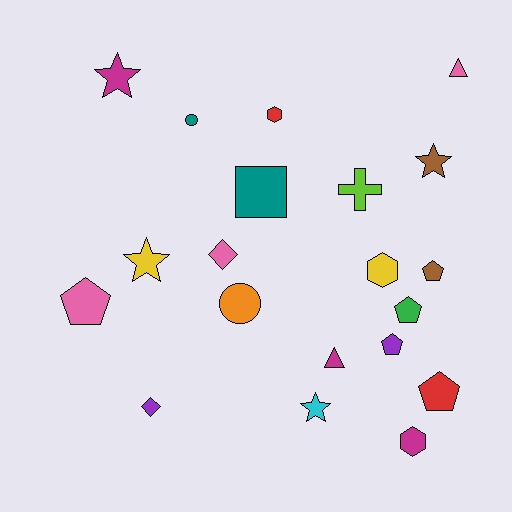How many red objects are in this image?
There are 2 red objects.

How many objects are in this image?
There are 20 objects.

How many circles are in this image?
There are 2 circles.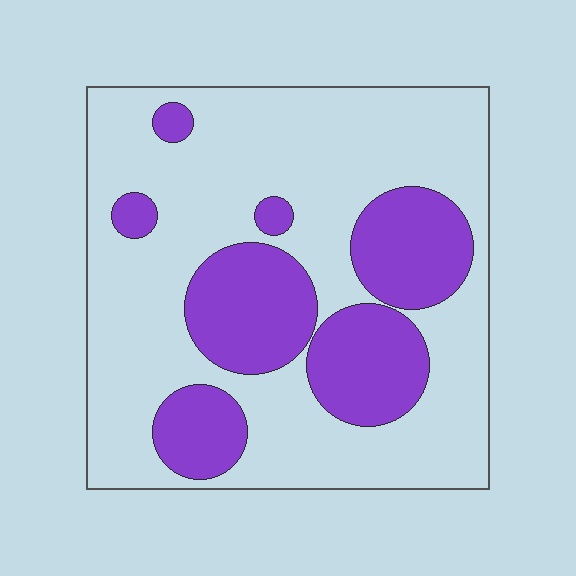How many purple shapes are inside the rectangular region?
7.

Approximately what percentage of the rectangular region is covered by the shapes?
Approximately 30%.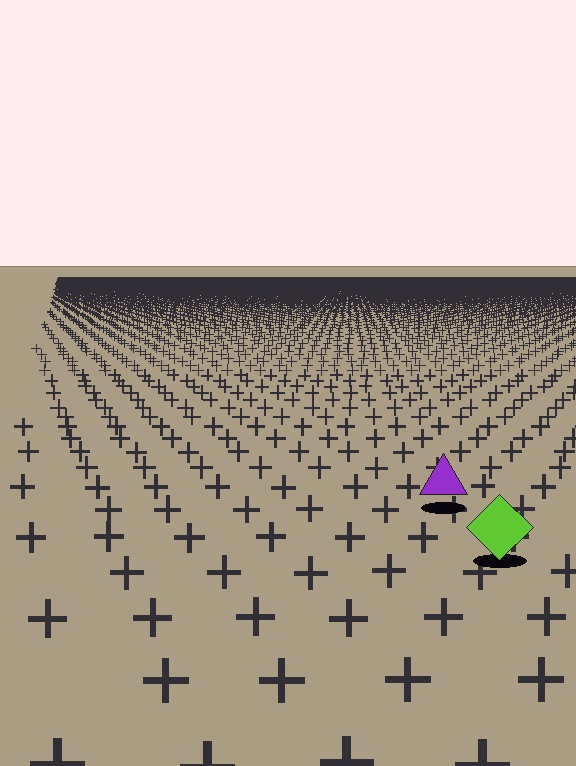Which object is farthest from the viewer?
The purple triangle is farthest from the viewer. It appears smaller and the ground texture around it is denser.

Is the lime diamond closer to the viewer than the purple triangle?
Yes. The lime diamond is closer — you can tell from the texture gradient: the ground texture is coarser near it.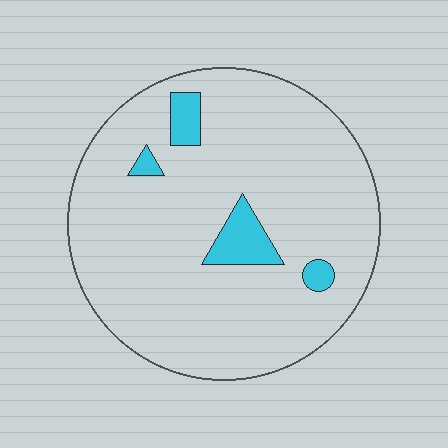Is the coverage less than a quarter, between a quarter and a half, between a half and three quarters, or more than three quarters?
Less than a quarter.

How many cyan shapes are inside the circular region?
4.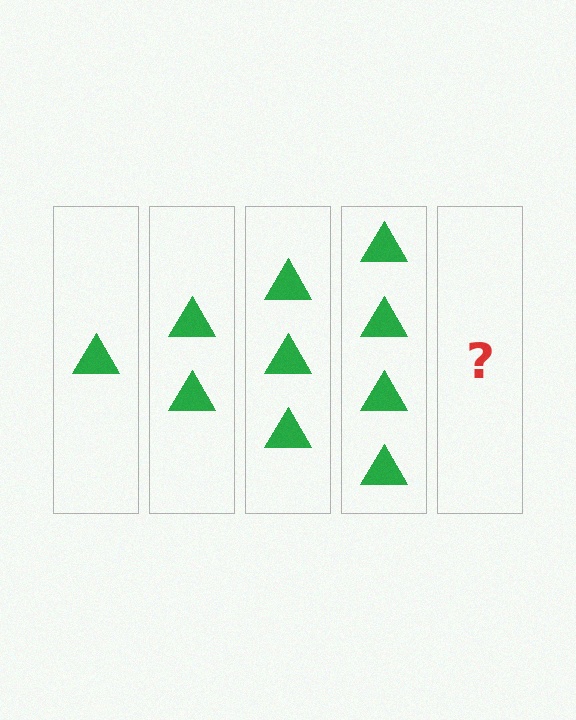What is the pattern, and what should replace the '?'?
The pattern is that each step adds one more triangle. The '?' should be 5 triangles.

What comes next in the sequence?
The next element should be 5 triangles.